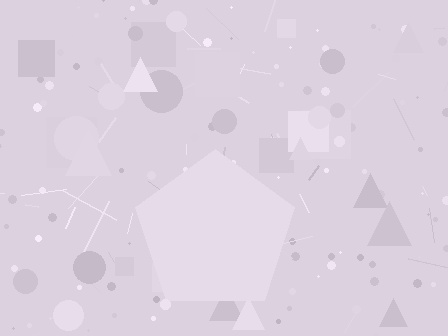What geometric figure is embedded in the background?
A pentagon is embedded in the background.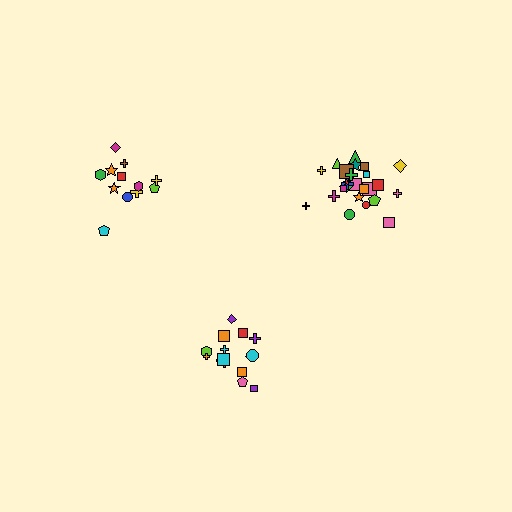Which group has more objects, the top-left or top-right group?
The top-right group.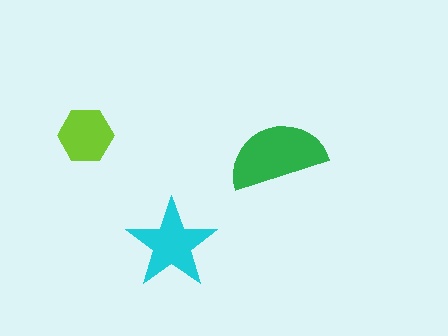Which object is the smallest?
The lime hexagon.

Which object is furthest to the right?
The green semicircle is rightmost.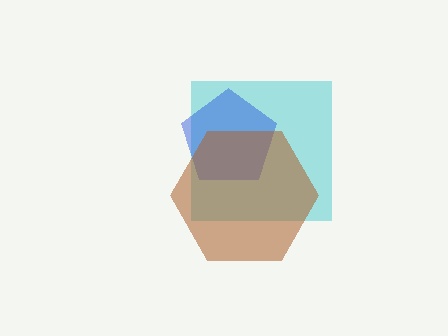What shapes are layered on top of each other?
The layered shapes are: a cyan square, a blue pentagon, a brown hexagon.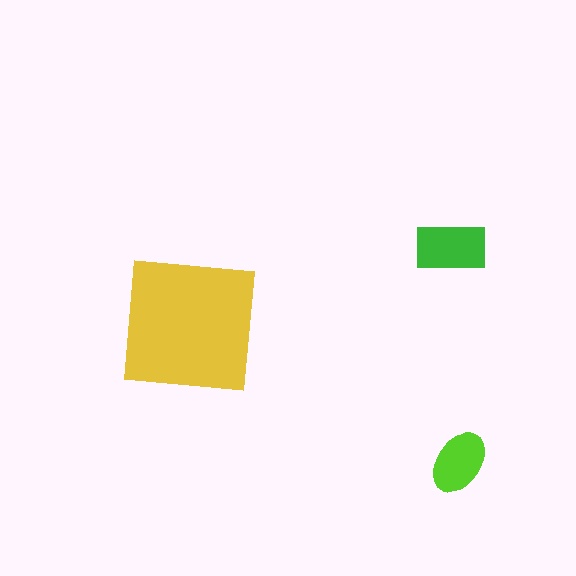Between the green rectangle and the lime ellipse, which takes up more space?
The green rectangle.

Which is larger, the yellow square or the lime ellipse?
The yellow square.